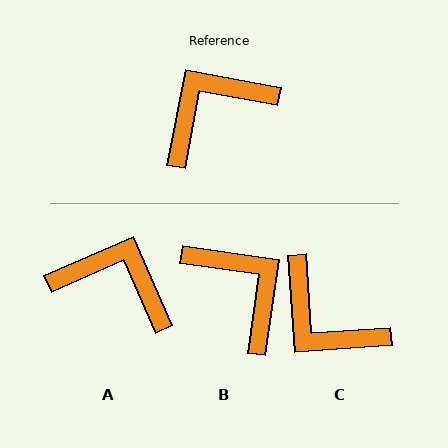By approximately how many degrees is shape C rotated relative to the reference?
Approximately 105 degrees counter-clockwise.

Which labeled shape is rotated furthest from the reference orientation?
C, about 105 degrees away.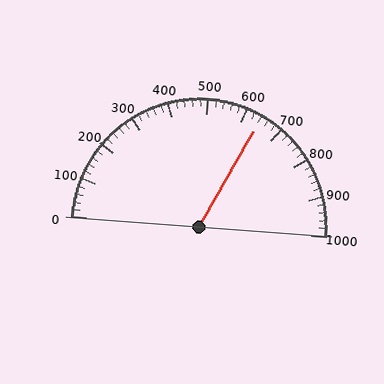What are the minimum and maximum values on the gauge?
The gauge ranges from 0 to 1000.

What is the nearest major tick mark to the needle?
The nearest major tick mark is 600.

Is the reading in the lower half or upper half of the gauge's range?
The reading is in the upper half of the range (0 to 1000).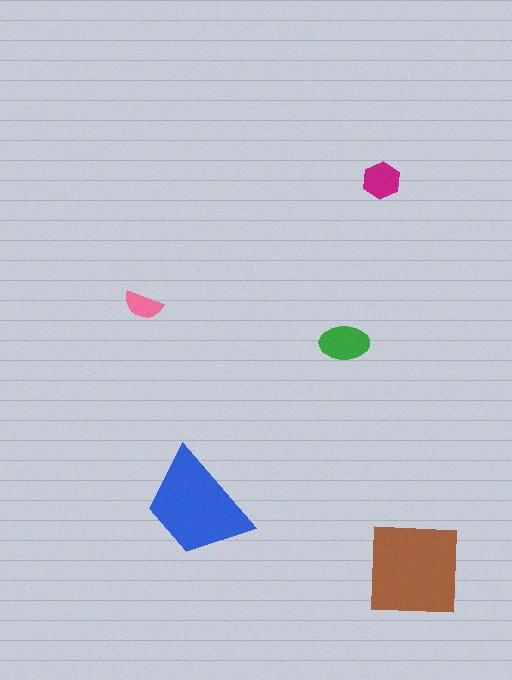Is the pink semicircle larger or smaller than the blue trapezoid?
Smaller.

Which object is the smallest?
The pink semicircle.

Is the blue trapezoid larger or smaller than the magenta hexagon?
Larger.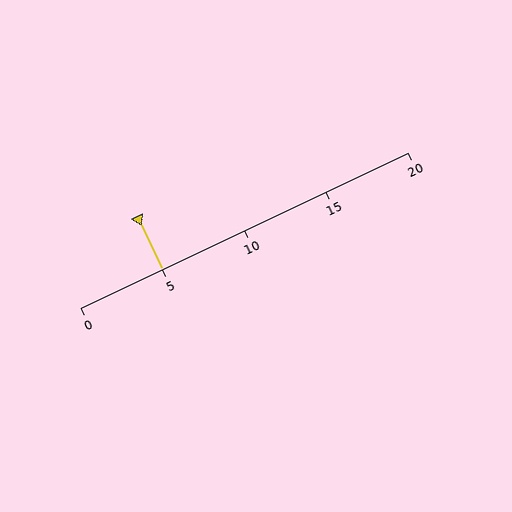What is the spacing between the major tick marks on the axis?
The major ticks are spaced 5 apart.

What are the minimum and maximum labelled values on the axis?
The axis runs from 0 to 20.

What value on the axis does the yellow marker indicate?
The marker indicates approximately 5.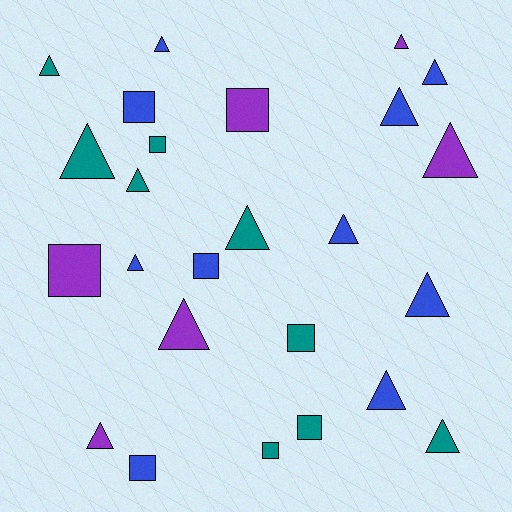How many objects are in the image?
There are 25 objects.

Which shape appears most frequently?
Triangle, with 16 objects.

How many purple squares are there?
There are 2 purple squares.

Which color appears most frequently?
Blue, with 10 objects.